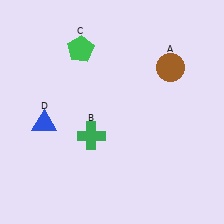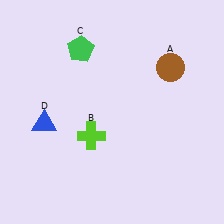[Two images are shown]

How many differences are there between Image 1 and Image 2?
There is 1 difference between the two images.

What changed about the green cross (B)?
In Image 1, B is green. In Image 2, it changed to lime.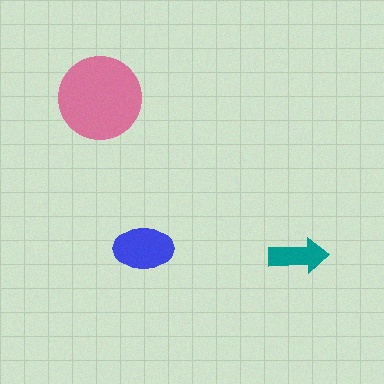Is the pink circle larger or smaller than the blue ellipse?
Larger.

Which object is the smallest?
The teal arrow.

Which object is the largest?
The pink circle.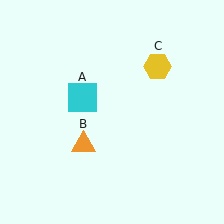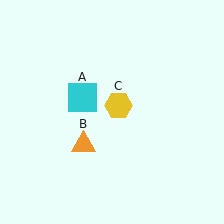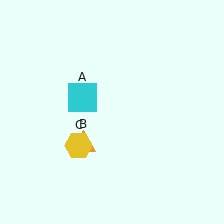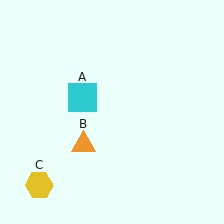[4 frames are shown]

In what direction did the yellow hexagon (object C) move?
The yellow hexagon (object C) moved down and to the left.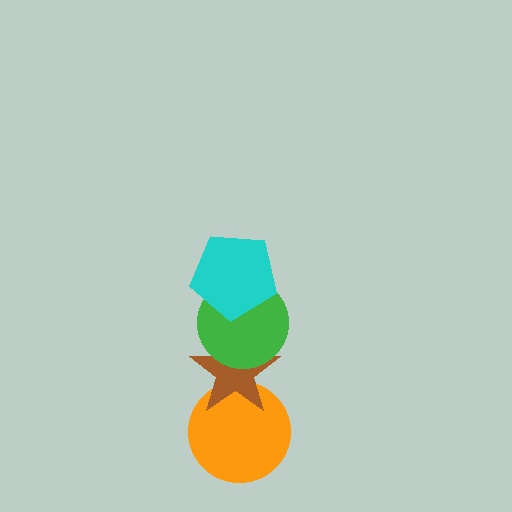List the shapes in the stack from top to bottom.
From top to bottom: the cyan pentagon, the green circle, the brown star, the orange circle.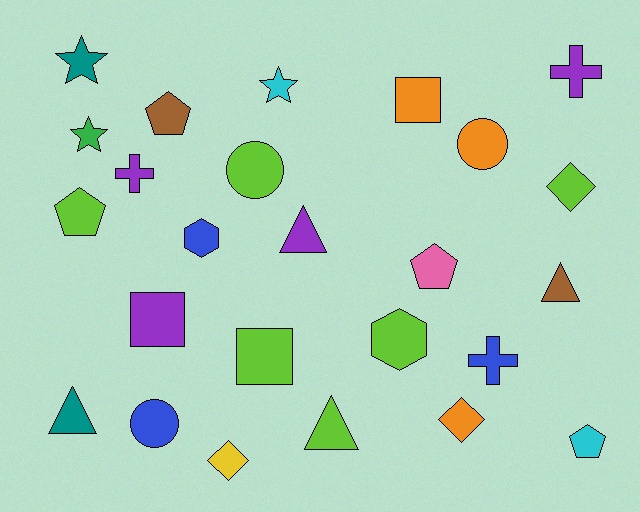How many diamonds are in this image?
There are 3 diamonds.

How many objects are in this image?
There are 25 objects.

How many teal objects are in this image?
There are 2 teal objects.